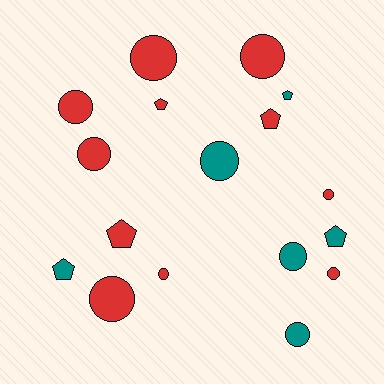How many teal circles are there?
There are 3 teal circles.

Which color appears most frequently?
Red, with 11 objects.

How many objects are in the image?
There are 17 objects.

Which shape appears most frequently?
Circle, with 11 objects.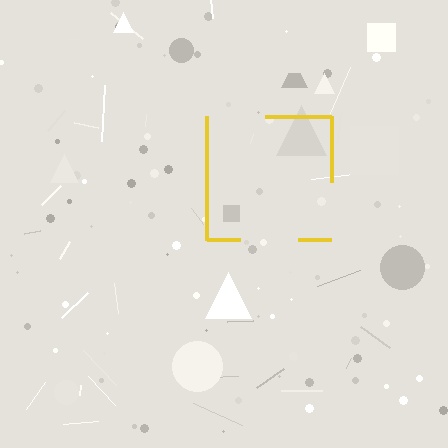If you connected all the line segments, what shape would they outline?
They would outline a square.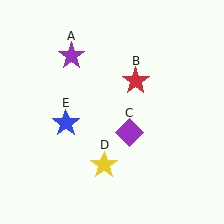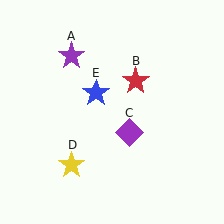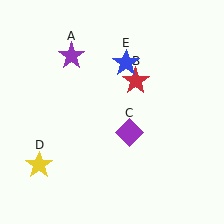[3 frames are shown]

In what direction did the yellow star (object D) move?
The yellow star (object D) moved left.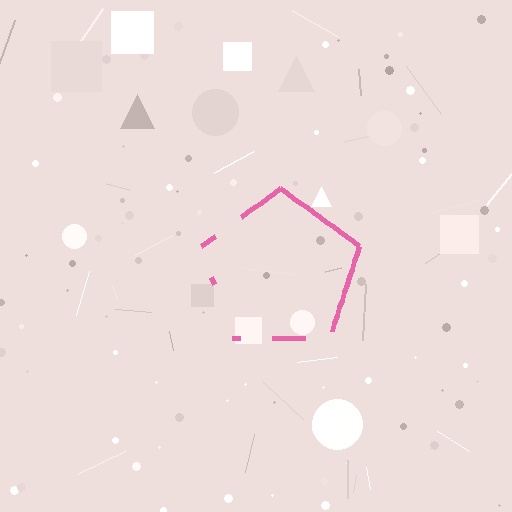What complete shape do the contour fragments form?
The contour fragments form a pentagon.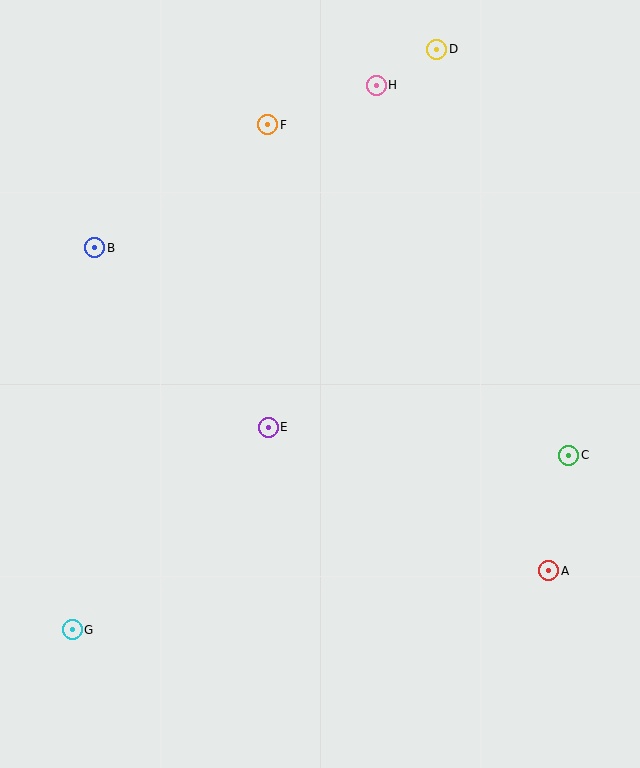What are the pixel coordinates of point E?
Point E is at (268, 427).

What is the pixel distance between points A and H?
The distance between A and H is 515 pixels.